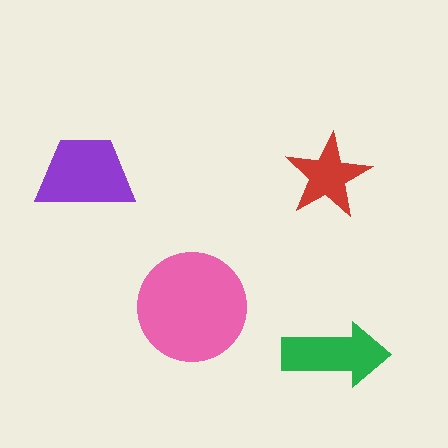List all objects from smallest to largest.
The red star, the green arrow, the purple trapezoid, the pink circle.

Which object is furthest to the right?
The green arrow is rightmost.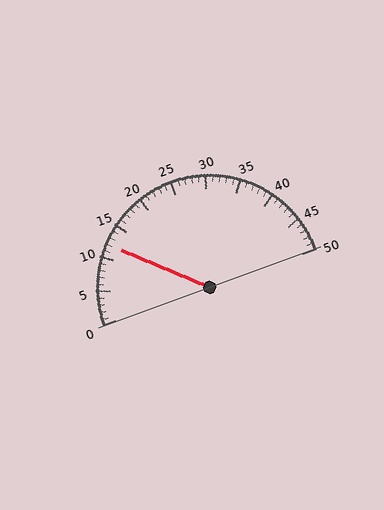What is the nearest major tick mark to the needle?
The nearest major tick mark is 10.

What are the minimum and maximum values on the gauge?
The gauge ranges from 0 to 50.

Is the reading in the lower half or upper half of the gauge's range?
The reading is in the lower half of the range (0 to 50).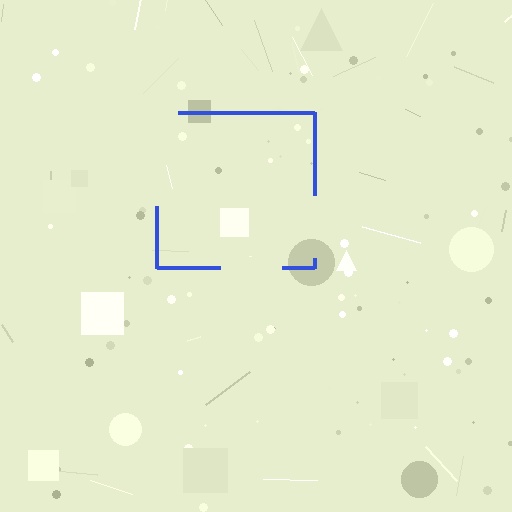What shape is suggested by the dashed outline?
The dashed outline suggests a square.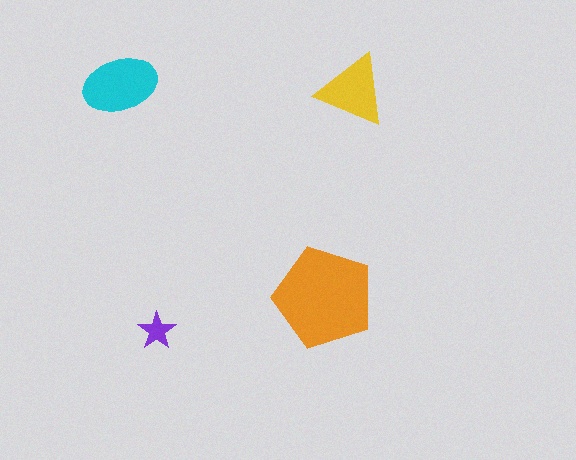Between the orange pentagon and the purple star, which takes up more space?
The orange pentagon.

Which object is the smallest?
The purple star.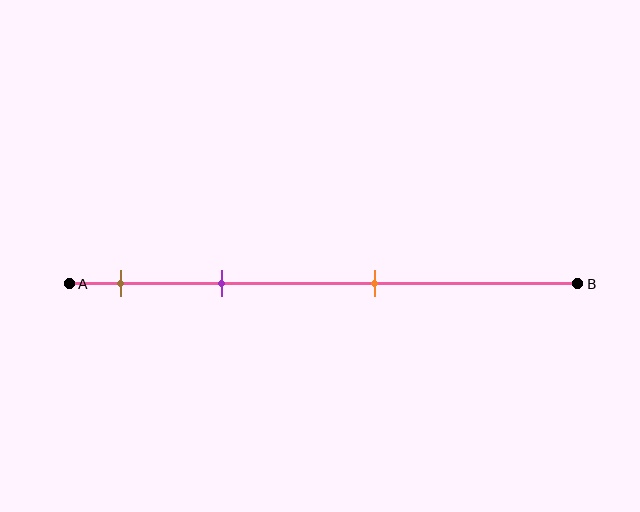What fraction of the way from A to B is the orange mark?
The orange mark is approximately 60% (0.6) of the way from A to B.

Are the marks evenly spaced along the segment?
No, the marks are not evenly spaced.